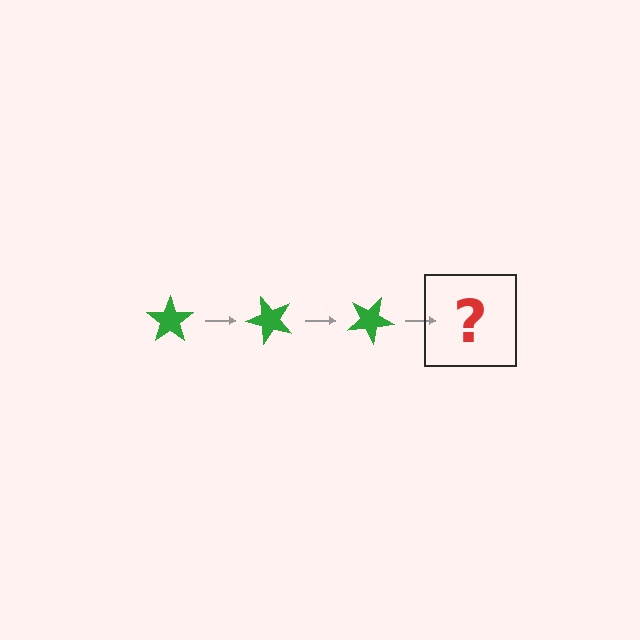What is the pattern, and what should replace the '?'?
The pattern is that the star rotates 50 degrees each step. The '?' should be a green star rotated 150 degrees.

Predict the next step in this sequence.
The next step is a green star rotated 150 degrees.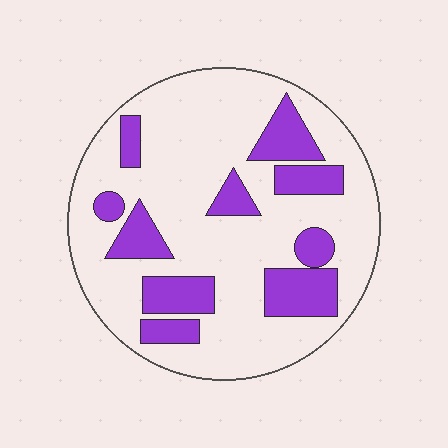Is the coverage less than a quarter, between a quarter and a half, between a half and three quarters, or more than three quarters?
Between a quarter and a half.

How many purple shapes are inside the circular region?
10.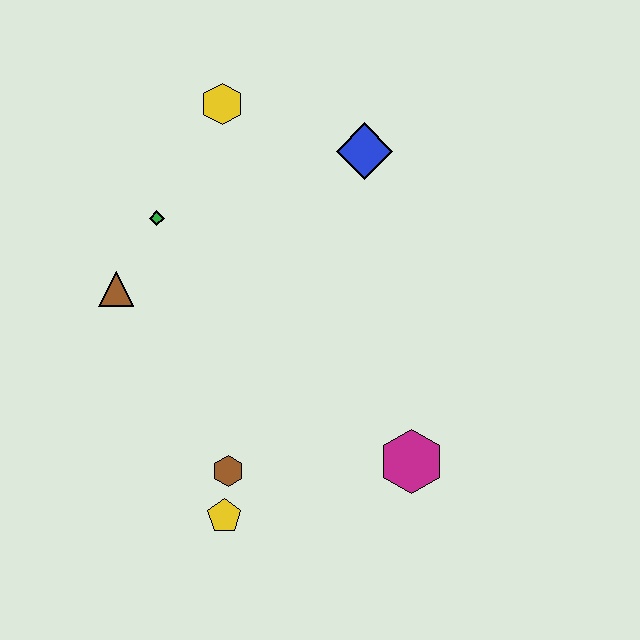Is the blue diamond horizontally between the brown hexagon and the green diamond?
No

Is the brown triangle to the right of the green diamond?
No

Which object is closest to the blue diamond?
The yellow hexagon is closest to the blue diamond.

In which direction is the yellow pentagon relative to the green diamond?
The yellow pentagon is below the green diamond.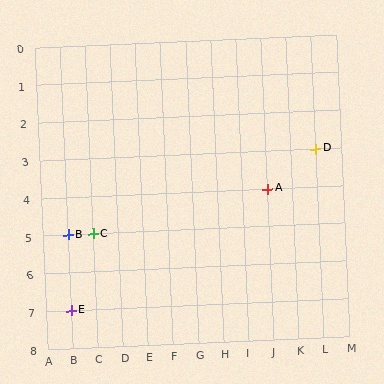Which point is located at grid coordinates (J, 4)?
Point A is at (J, 4).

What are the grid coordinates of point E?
Point E is at grid coordinates (B, 7).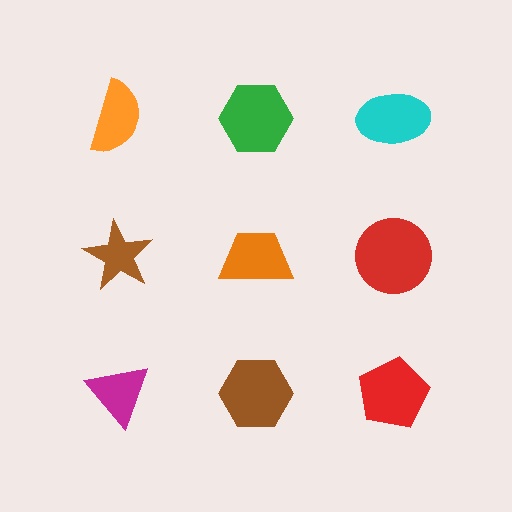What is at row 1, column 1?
An orange semicircle.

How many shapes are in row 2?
3 shapes.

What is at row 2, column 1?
A brown star.